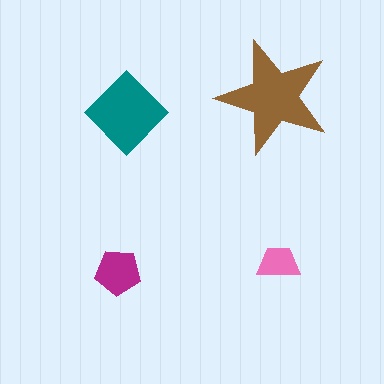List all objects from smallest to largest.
The pink trapezoid, the magenta pentagon, the teal diamond, the brown star.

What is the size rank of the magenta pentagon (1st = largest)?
3rd.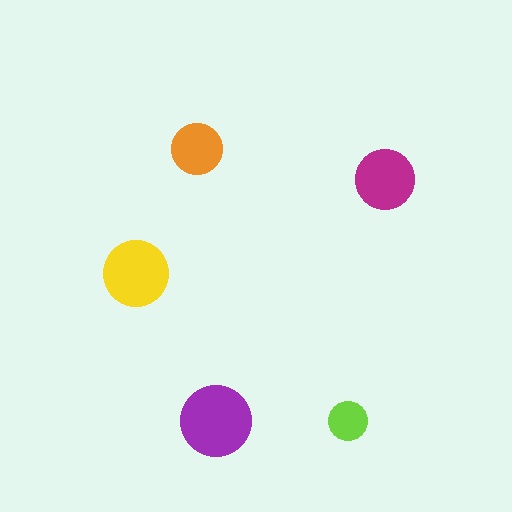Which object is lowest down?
The purple circle is bottommost.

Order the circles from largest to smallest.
the purple one, the yellow one, the magenta one, the orange one, the lime one.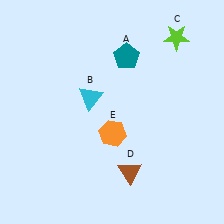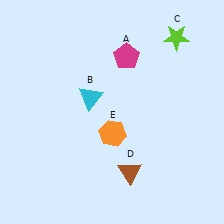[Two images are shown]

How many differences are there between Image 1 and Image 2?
There is 1 difference between the two images.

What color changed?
The pentagon (A) changed from teal in Image 1 to magenta in Image 2.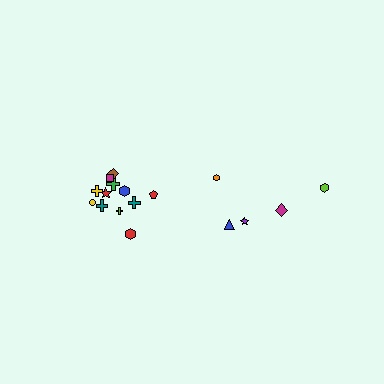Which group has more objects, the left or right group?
The left group.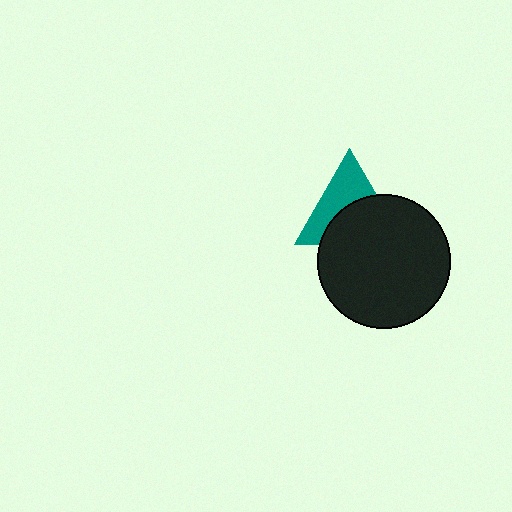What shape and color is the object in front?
The object in front is a black circle.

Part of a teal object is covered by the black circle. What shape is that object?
It is a triangle.